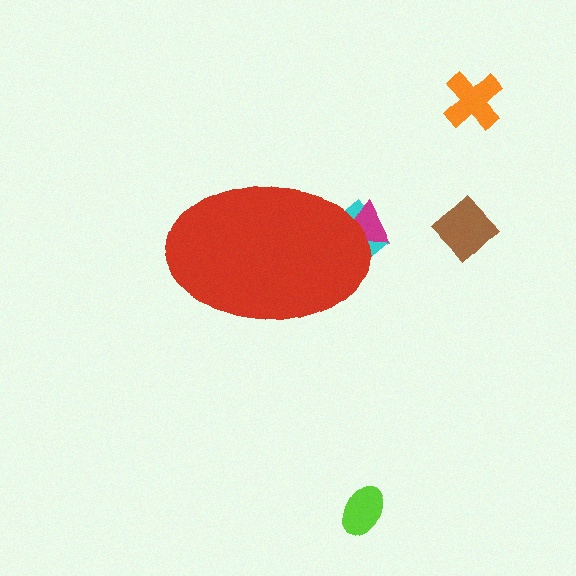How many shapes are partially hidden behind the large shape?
2 shapes are partially hidden.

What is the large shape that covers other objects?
A red ellipse.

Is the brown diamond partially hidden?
No, the brown diamond is fully visible.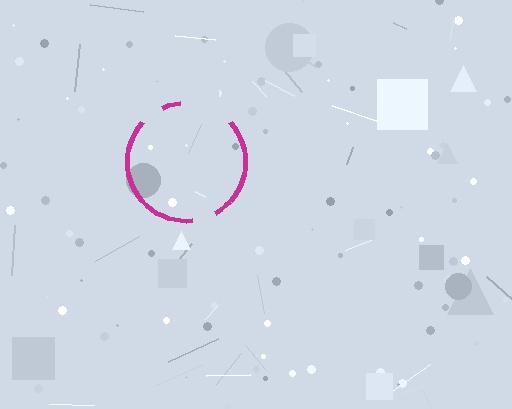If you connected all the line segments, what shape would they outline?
They would outline a circle.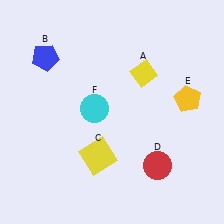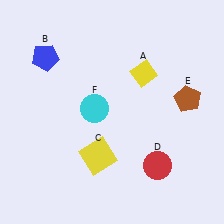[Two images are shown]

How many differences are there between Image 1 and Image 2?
There is 1 difference between the two images.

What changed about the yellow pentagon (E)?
In Image 1, E is yellow. In Image 2, it changed to brown.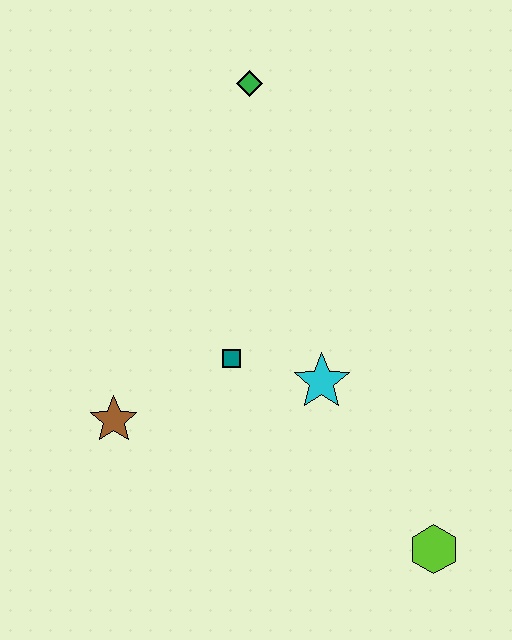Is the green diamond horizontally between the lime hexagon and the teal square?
Yes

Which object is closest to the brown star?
The teal square is closest to the brown star.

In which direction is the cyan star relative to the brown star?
The cyan star is to the right of the brown star.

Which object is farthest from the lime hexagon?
The green diamond is farthest from the lime hexagon.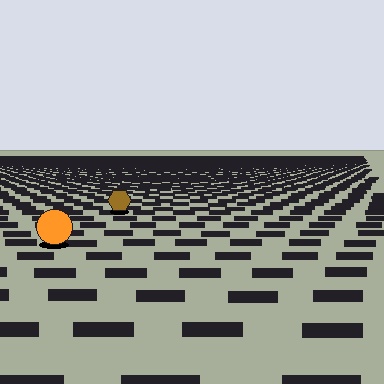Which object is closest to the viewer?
The orange circle is closest. The texture marks near it are larger and more spread out.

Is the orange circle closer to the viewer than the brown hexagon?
Yes. The orange circle is closer — you can tell from the texture gradient: the ground texture is coarser near it.